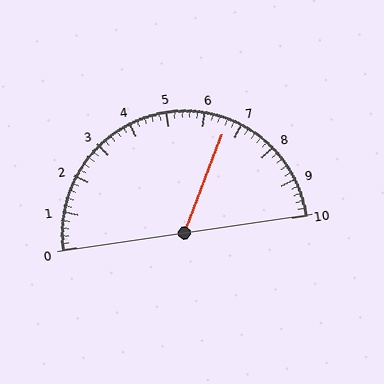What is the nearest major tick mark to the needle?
The nearest major tick mark is 7.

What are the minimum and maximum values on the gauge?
The gauge ranges from 0 to 10.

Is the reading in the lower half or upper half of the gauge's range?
The reading is in the upper half of the range (0 to 10).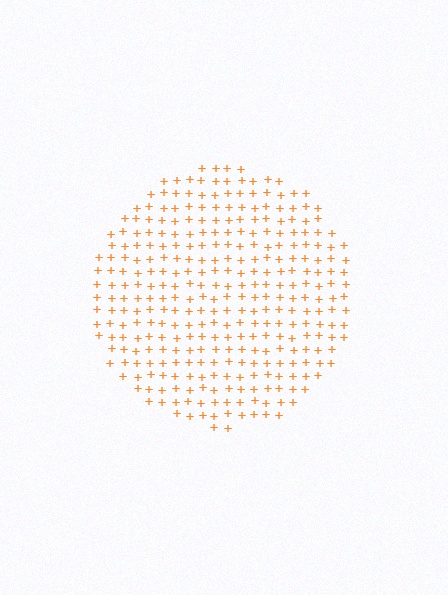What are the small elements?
The small elements are plus signs.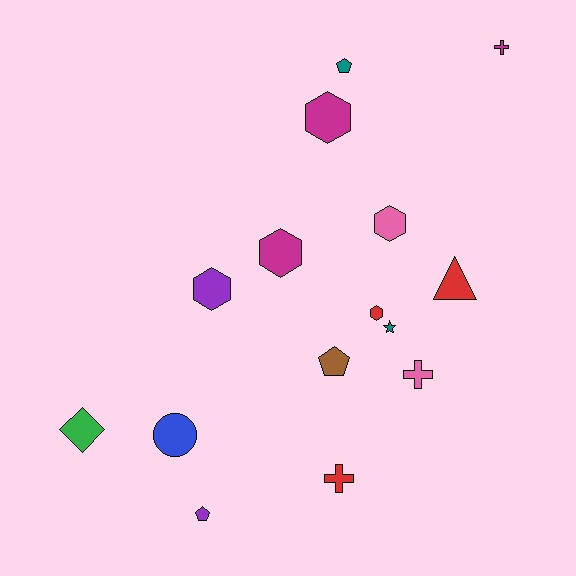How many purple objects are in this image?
There are 2 purple objects.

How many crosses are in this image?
There are 3 crosses.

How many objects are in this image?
There are 15 objects.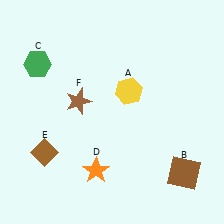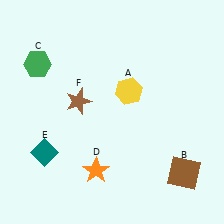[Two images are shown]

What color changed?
The diamond (E) changed from brown in Image 1 to teal in Image 2.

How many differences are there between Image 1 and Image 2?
There is 1 difference between the two images.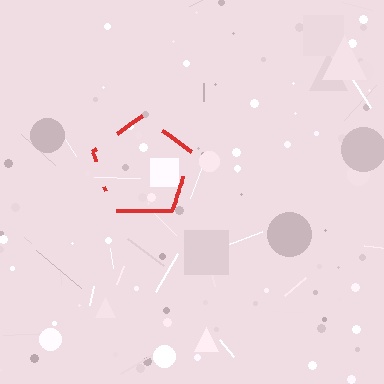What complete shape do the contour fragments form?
The contour fragments form a pentagon.